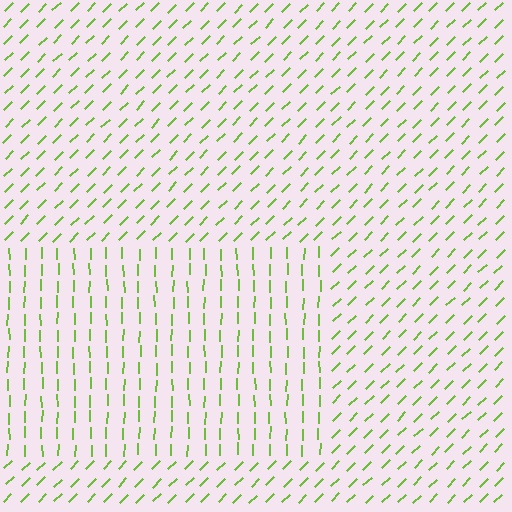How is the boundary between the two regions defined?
The boundary is defined purely by a change in line orientation (approximately 45 degrees difference). All lines are the same color and thickness.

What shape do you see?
I see a rectangle.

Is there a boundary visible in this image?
Yes, there is a texture boundary formed by a change in line orientation.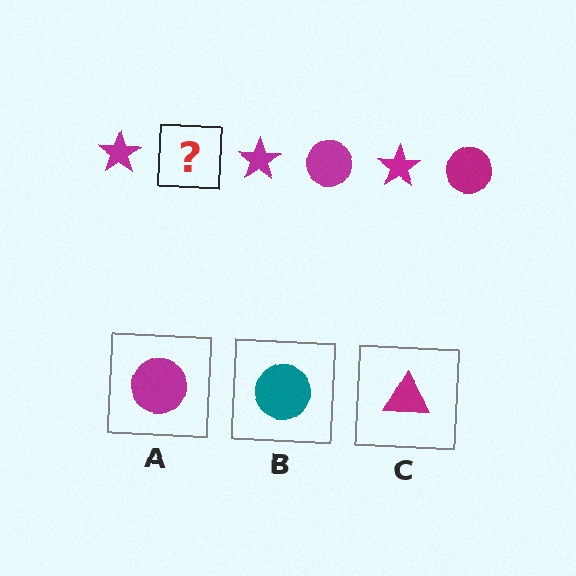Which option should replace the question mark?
Option A.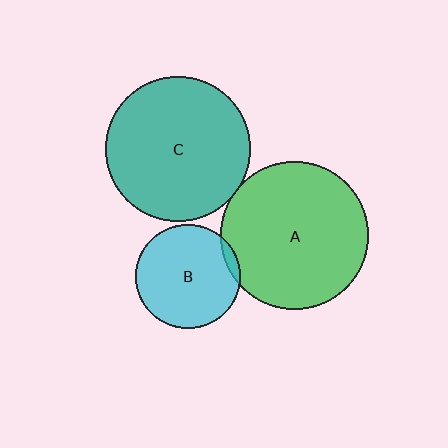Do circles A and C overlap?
Yes.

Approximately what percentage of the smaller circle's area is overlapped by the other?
Approximately 5%.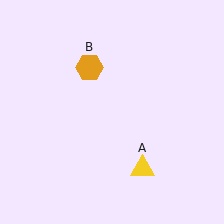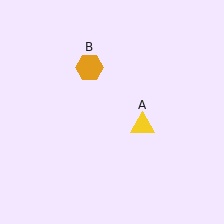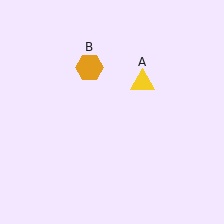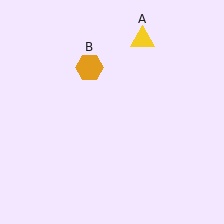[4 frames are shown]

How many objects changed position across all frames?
1 object changed position: yellow triangle (object A).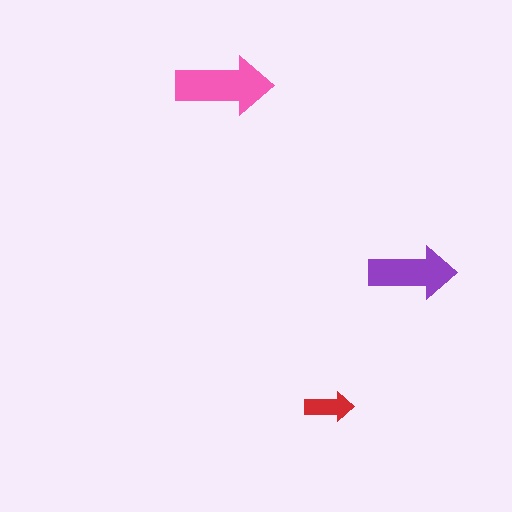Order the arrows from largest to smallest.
the pink one, the purple one, the red one.